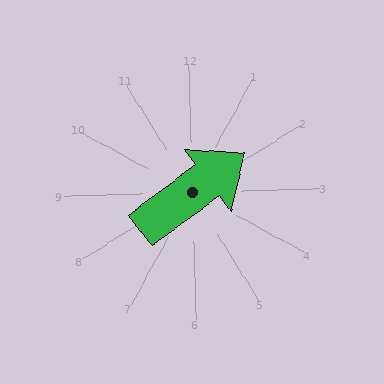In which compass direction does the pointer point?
Northeast.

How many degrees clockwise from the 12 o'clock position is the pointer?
Approximately 55 degrees.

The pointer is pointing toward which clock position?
Roughly 2 o'clock.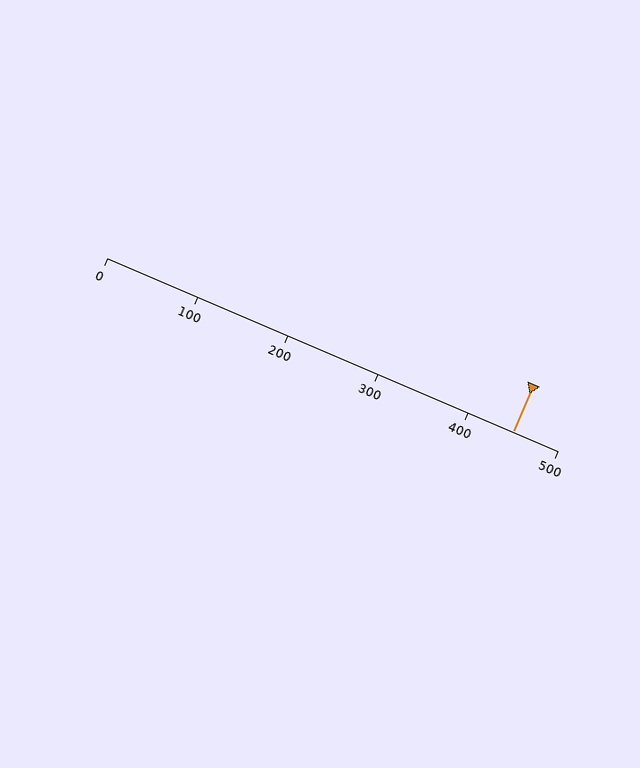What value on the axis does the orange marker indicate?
The marker indicates approximately 450.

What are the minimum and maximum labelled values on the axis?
The axis runs from 0 to 500.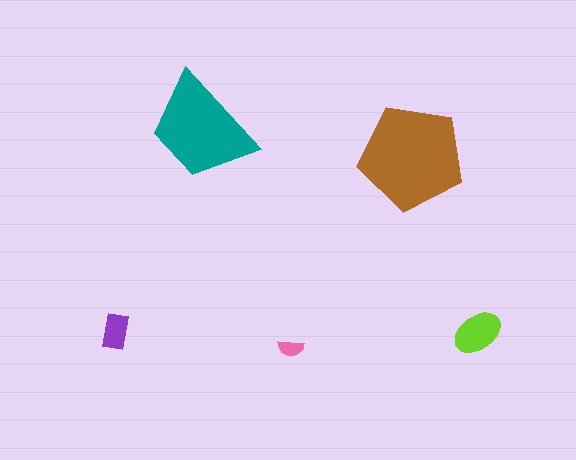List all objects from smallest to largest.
The pink semicircle, the purple rectangle, the lime ellipse, the teal trapezoid, the brown pentagon.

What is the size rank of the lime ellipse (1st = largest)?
3rd.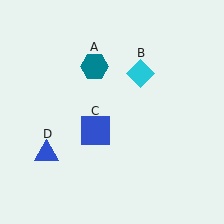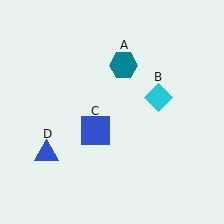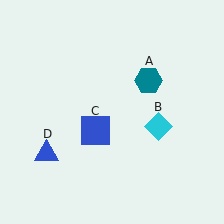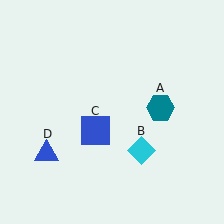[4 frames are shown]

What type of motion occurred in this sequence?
The teal hexagon (object A), cyan diamond (object B) rotated clockwise around the center of the scene.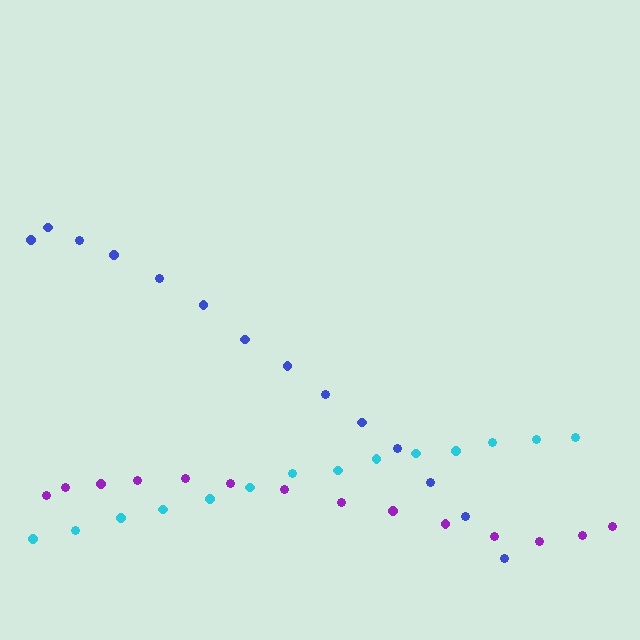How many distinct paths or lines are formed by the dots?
There are 3 distinct paths.